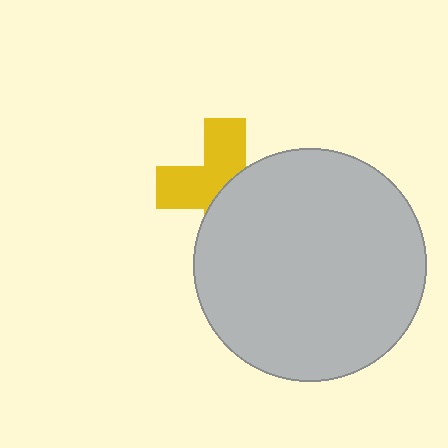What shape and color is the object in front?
The object in front is a light gray circle.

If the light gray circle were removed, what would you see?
You would see the complete yellow cross.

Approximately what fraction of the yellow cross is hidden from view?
Roughly 50% of the yellow cross is hidden behind the light gray circle.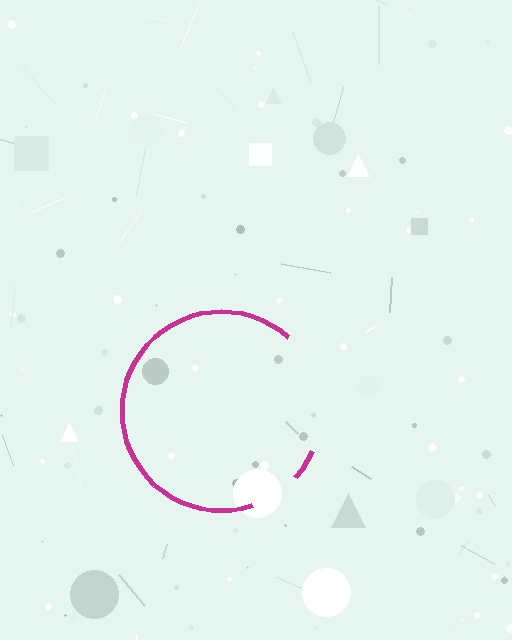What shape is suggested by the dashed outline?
The dashed outline suggests a circle.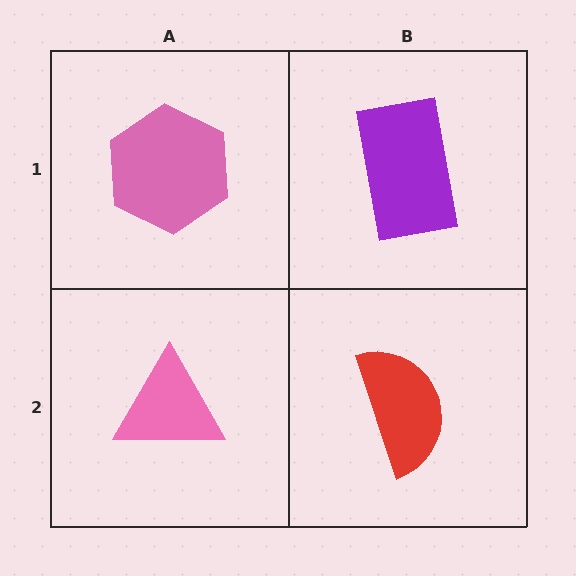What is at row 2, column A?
A pink triangle.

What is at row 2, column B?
A red semicircle.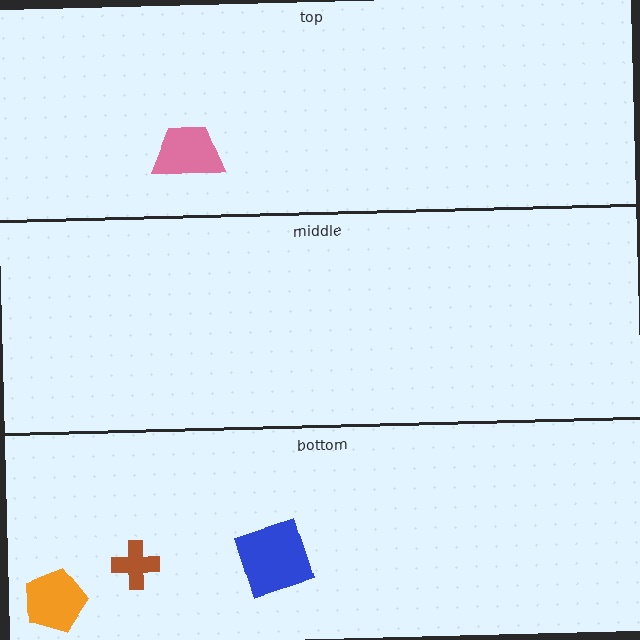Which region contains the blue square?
The bottom region.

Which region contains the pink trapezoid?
The top region.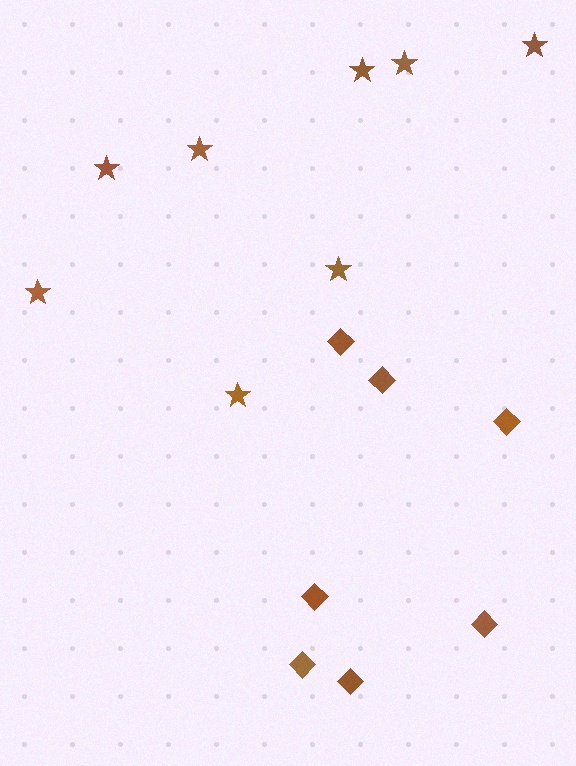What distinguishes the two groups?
There are 2 groups: one group of diamonds (7) and one group of stars (8).